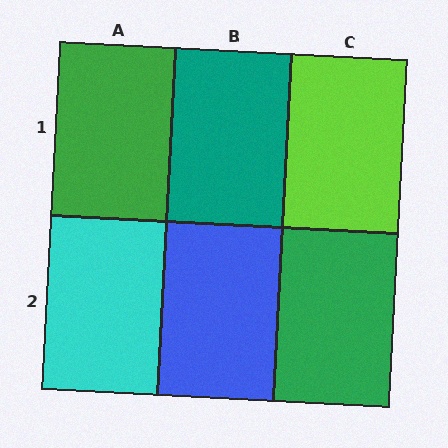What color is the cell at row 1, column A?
Green.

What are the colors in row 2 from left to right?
Cyan, blue, green.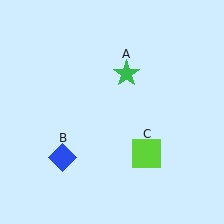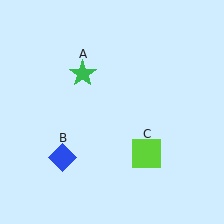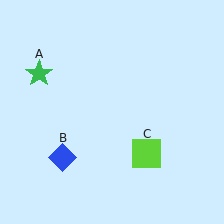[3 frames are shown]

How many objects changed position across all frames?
1 object changed position: green star (object A).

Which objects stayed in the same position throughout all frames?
Blue diamond (object B) and lime square (object C) remained stationary.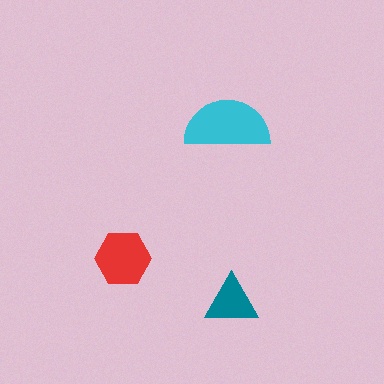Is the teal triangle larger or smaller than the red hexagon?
Smaller.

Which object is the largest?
The cyan semicircle.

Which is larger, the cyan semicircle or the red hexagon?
The cyan semicircle.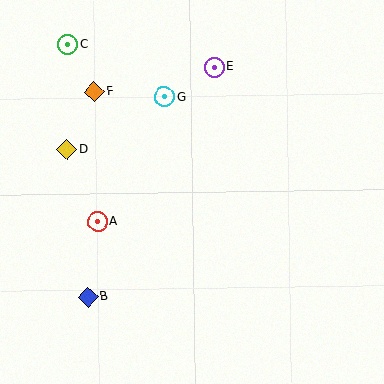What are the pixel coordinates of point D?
Point D is at (67, 149).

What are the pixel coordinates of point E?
Point E is at (215, 67).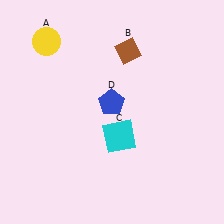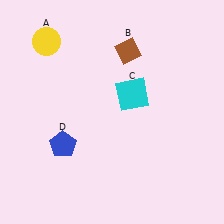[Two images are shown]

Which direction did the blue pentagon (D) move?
The blue pentagon (D) moved left.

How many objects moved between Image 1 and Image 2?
2 objects moved between the two images.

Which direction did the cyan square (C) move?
The cyan square (C) moved up.